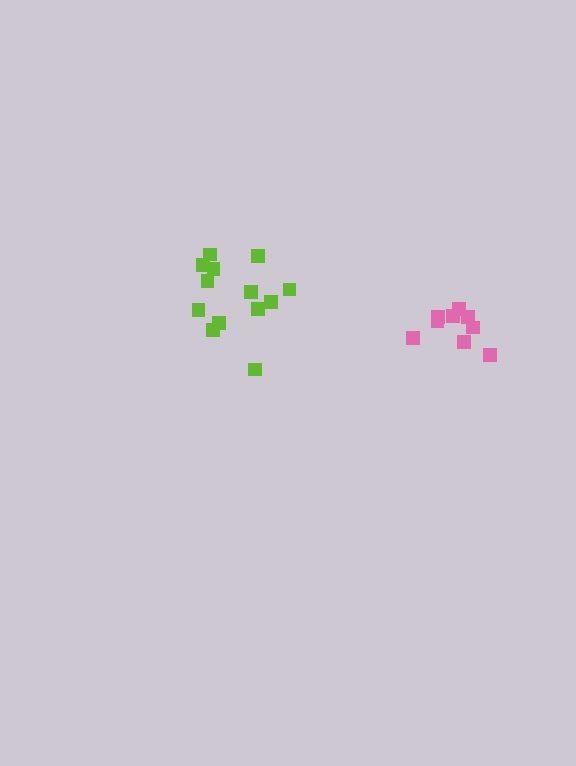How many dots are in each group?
Group 1: 13 dots, Group 2: 9 dots (22 total).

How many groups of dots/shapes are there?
There are 2 groups.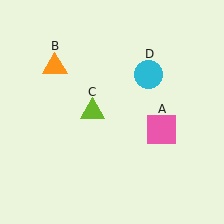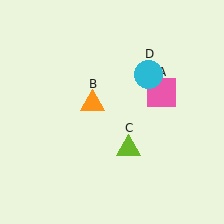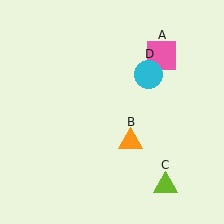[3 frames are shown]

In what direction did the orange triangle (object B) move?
The orange triangle (object B) moved down and to the right.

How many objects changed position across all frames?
3 objects changed position: pink square (object A), orange triangle (object B), lime triangle (object C).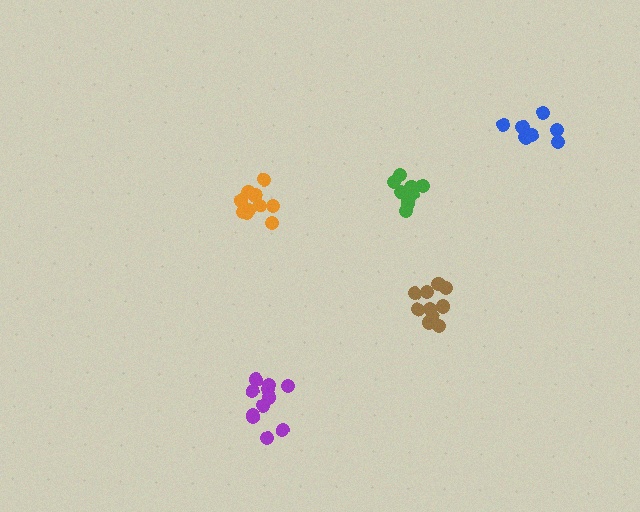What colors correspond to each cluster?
The clusters are colored: brown, purple, orange, green, blue.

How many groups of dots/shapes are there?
There are 5 groups.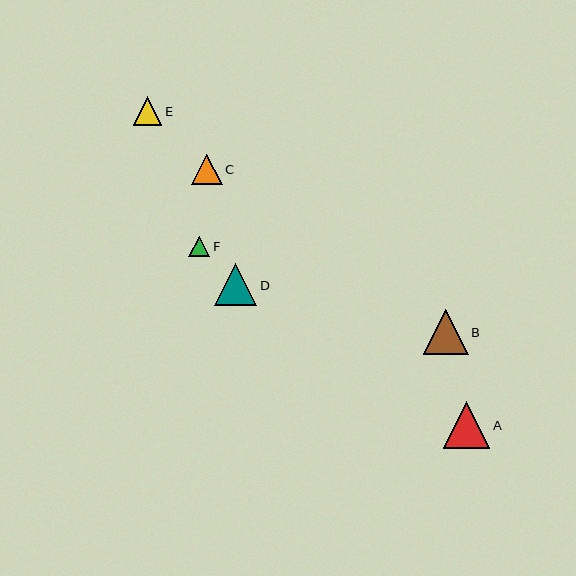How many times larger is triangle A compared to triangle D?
Triangle A is approximately 1.1 times the size of triangle D.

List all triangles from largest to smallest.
From largest to smallest: A, B, D, C, E, F.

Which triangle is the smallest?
Triangle F is the smallest with a size of approximately 21 pixels.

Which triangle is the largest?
Triangle A is the largest with a size of approximately 47 pixels.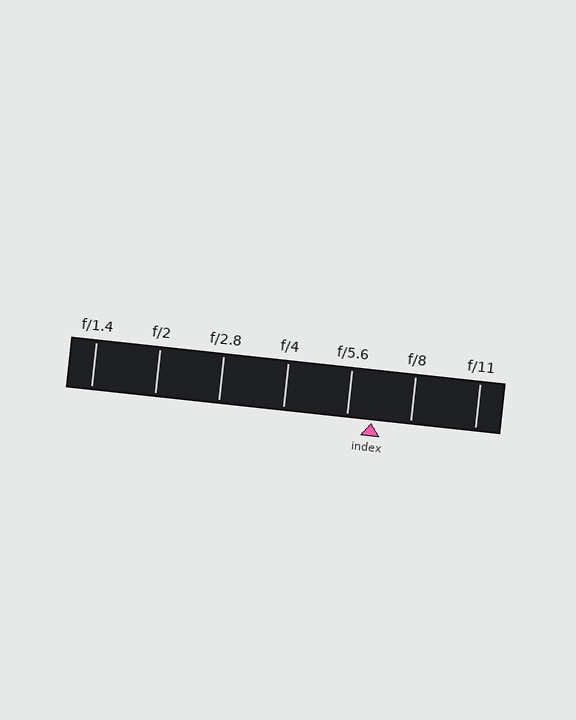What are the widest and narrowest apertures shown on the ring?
The widest aperture shown is f/1.4 and the narrowest is f/11.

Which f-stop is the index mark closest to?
The index mark is closest to f/5.6.